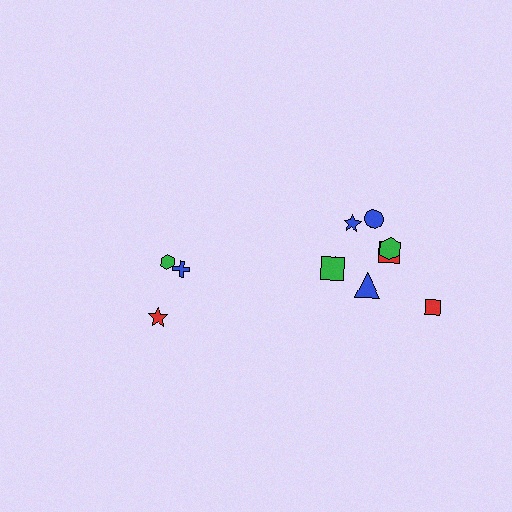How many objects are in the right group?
There are 8 objects.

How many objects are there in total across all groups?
There are 11 objects.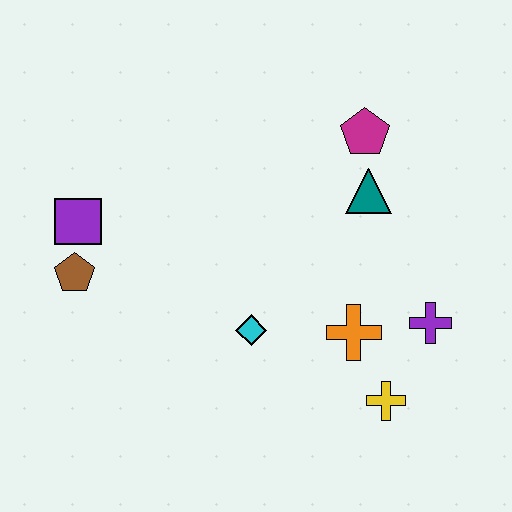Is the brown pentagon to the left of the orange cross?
Yes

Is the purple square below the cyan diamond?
No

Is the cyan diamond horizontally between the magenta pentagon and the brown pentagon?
Yes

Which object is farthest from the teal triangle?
The brown pentagon is farthest from the teal triangle.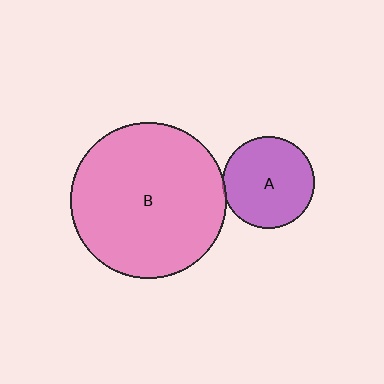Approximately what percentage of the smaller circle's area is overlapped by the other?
Approximately 5%.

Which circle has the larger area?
Circle B (pink).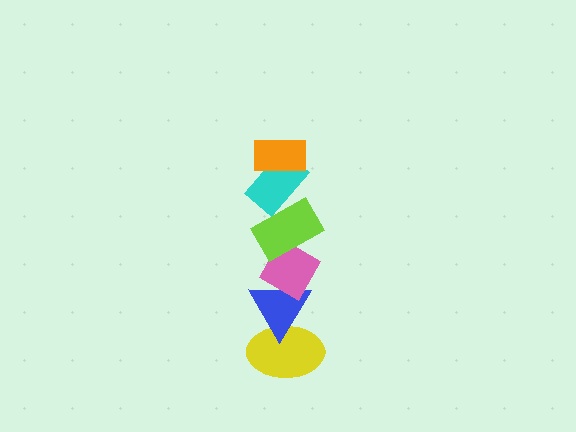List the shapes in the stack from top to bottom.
From top to bottom: the orange rectangle, the cyan rectangle, the lime rectangle, the pink diamond, the blue triangle, the yellow ellipse.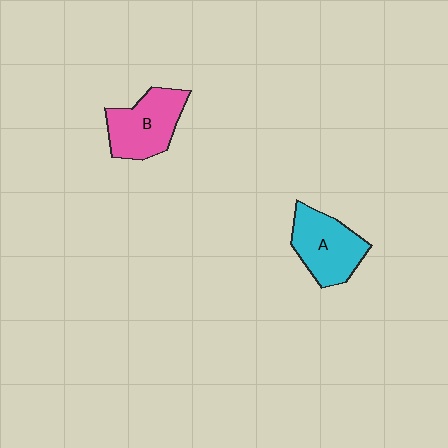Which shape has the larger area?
Shape A (cyan).